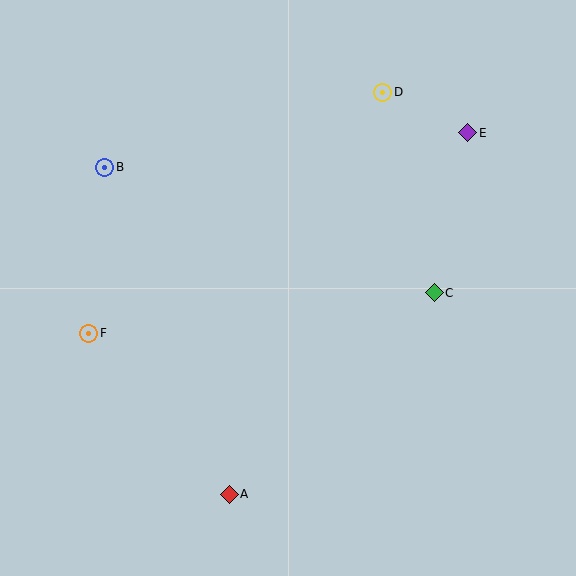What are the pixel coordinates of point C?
Point C is at (434, 293).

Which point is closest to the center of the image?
Point C at (434, 293) is closest to the center.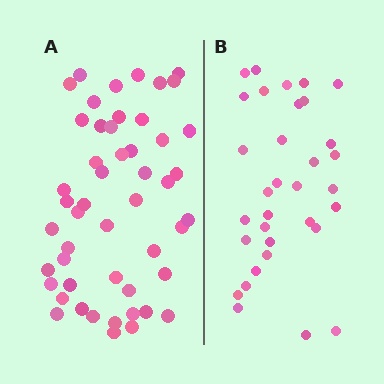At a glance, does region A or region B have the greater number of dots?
Region A (the left region) has more dots.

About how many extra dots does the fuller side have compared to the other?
Region A has approximately 15 more dots than region B.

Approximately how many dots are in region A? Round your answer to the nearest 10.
About 50 dots.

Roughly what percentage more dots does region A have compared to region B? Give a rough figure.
About 50% more.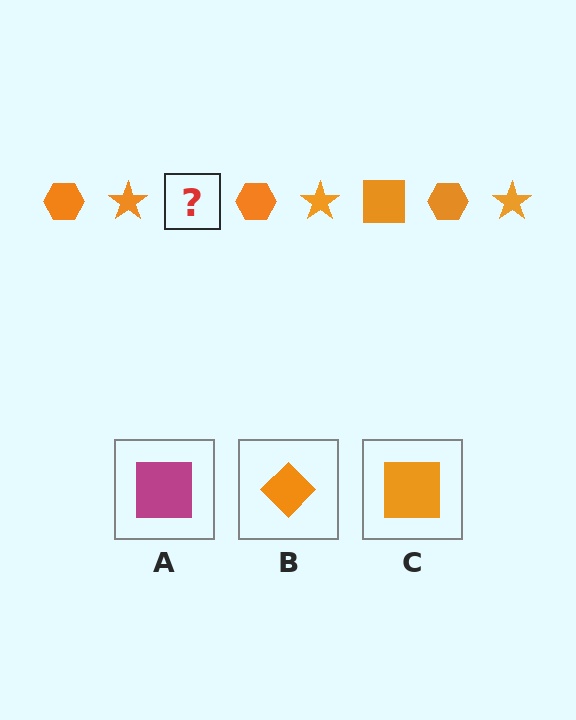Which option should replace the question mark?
Option C.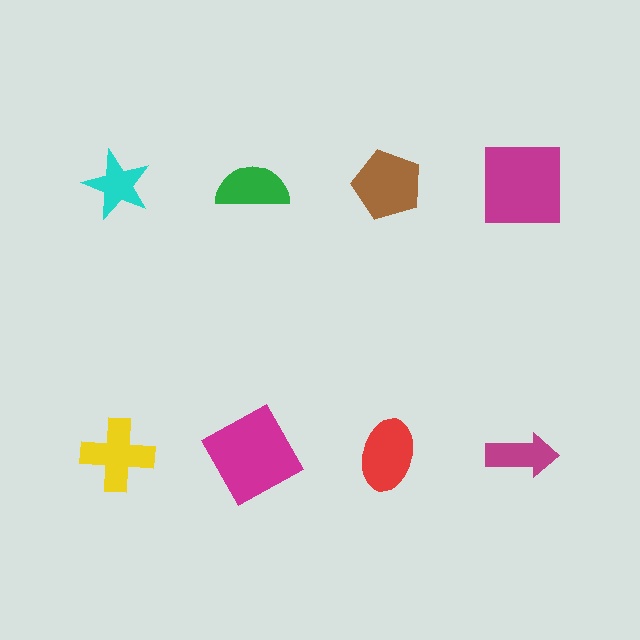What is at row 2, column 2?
A magenta square.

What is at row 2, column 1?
A yellow cross.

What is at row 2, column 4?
A magenta arrow.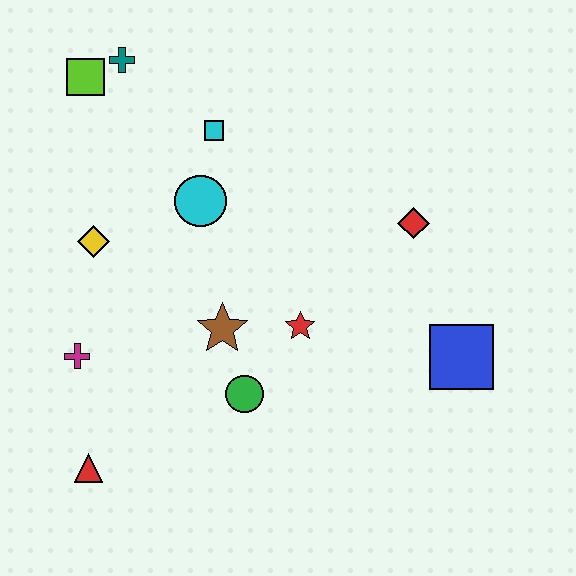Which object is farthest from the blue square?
The lime square is farthest from the blue square.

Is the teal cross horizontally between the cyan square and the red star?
No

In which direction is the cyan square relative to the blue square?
The cyan square is to the left of the blue square.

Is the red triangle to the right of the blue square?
No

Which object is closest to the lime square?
The teal cross is closest to the lime square.